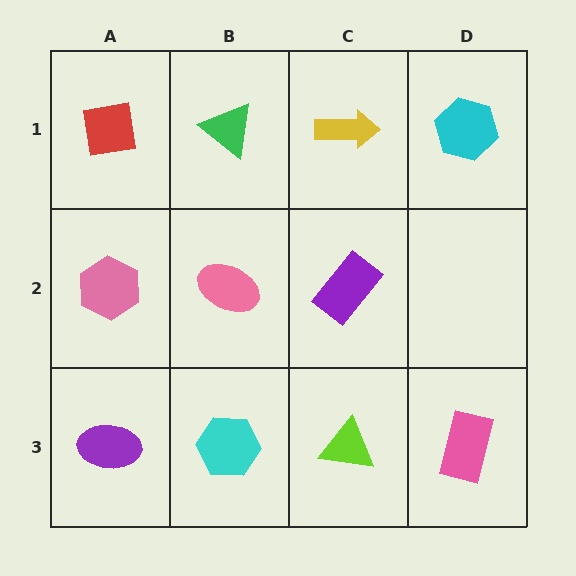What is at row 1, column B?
A green triangle.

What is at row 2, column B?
A pink ellipse.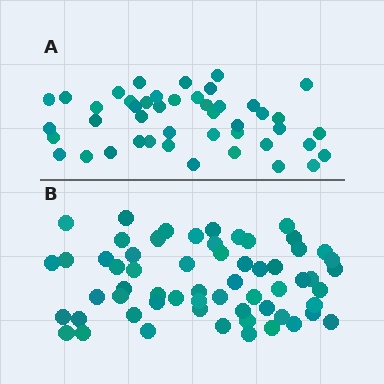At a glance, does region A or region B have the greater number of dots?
Region B (the bottom region) has more dots.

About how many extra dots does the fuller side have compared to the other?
Region B has approximately 15 more dots than region A.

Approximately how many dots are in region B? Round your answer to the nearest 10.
About 60 dots.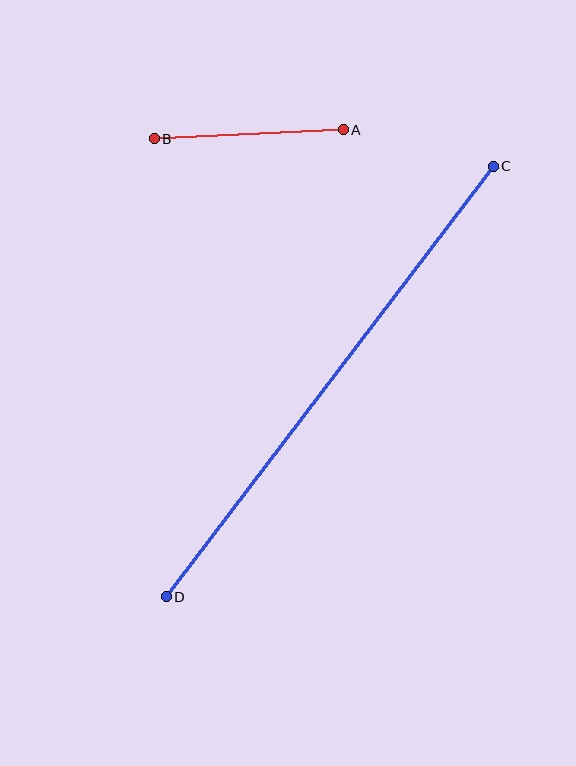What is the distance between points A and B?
The distance is approximately 189 pixels.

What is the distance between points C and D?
The distance is approximately 541 pixels.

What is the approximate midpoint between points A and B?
The midpoint is at approximately (249, 134) pixels.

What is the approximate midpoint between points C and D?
The midpoint is at approximately (330, 382) pixels.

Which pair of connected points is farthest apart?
Points C and D are farthest apart.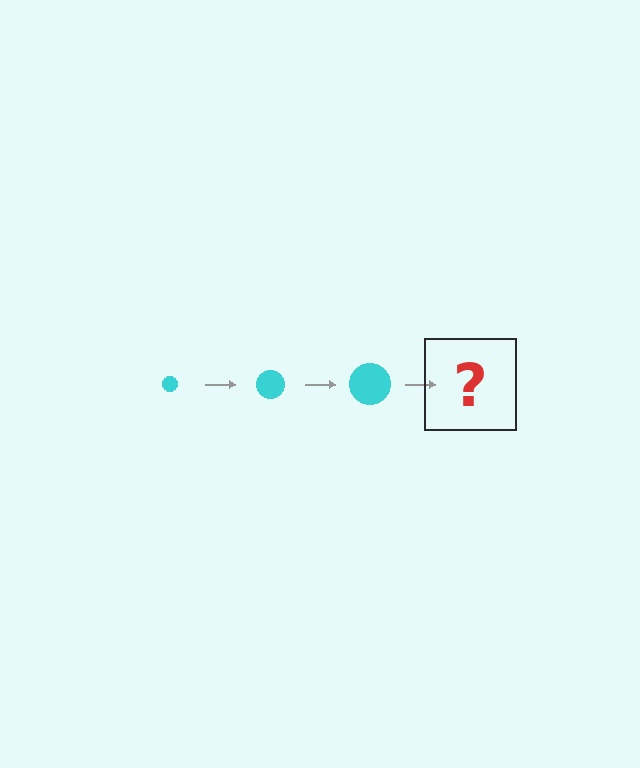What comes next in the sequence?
The next element should be a cyan circle, larger than the previous one.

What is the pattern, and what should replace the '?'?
The pattern is that the circle gets progressively larger each step. The '?' should be a cyan circle, larger than the previous one.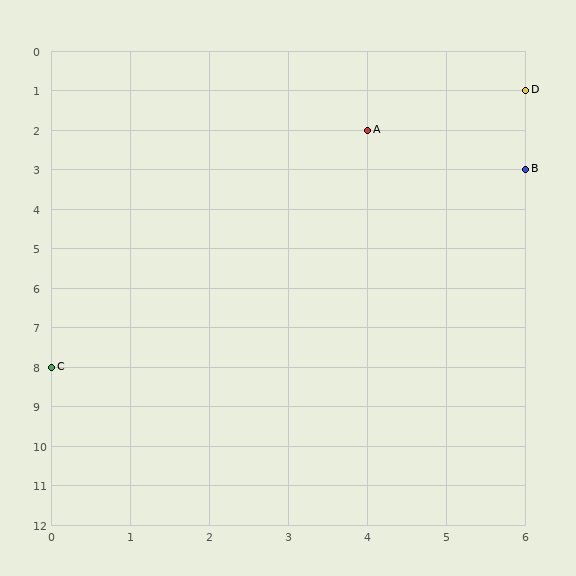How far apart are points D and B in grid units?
Points D and B are 2 rows apart.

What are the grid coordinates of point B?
Point B is at grid coordinates (6, 3).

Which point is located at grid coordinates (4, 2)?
Point A is at (4, 2).